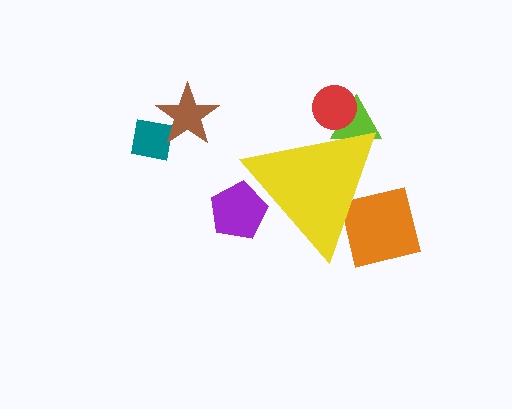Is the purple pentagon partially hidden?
Yes, the purple pentagon is partially hidden behind the yellow triangle.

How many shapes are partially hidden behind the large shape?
4 shapes are partially hidden.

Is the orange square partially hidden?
Yes, the orange square is partially hidden behind the yellow triangle.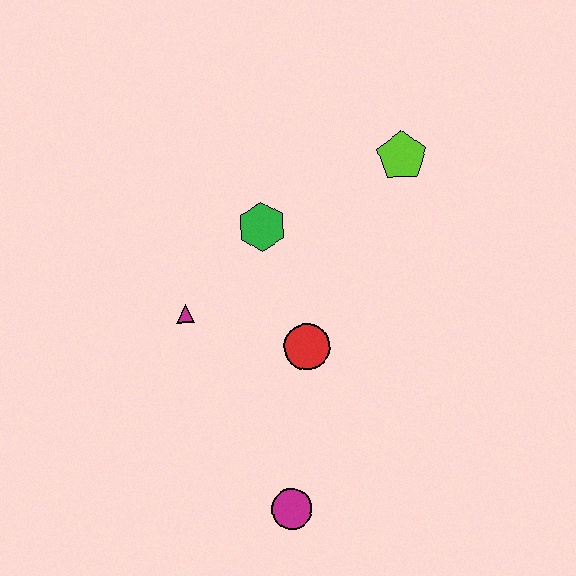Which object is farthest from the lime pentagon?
The magenta circle is farthest from the lime pentagon.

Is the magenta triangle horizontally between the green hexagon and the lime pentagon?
No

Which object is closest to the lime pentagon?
The green hexagon is closest to the lime pentagon.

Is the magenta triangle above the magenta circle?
Yes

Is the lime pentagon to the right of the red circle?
Yes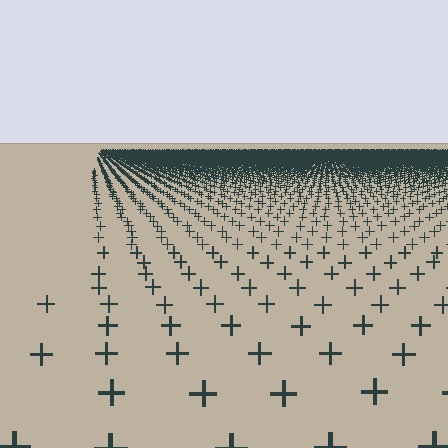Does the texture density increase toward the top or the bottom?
Density increases toward the top.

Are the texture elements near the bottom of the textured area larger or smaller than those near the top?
Larger. Near the bottom, elements are closer to the viewer and appear at a bigger on-screen size.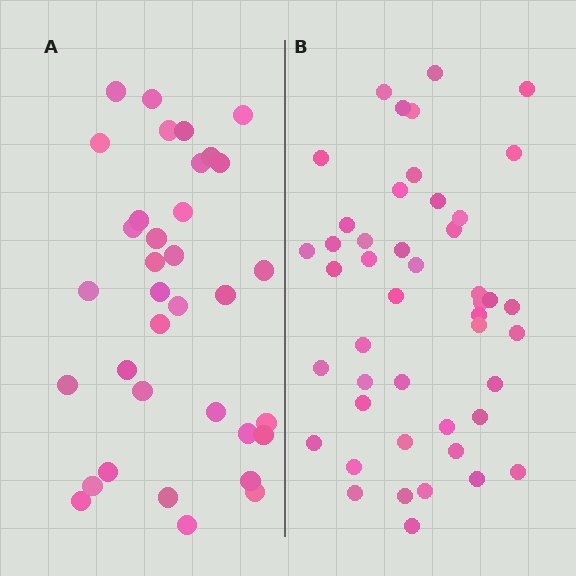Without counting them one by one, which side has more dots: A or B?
Region B (the right region) has more dots.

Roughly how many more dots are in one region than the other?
Region B has roughly 12 or so more dots than region A.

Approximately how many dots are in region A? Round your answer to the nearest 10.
About 40 dots. (The exact count is 35, which rounds to 40.)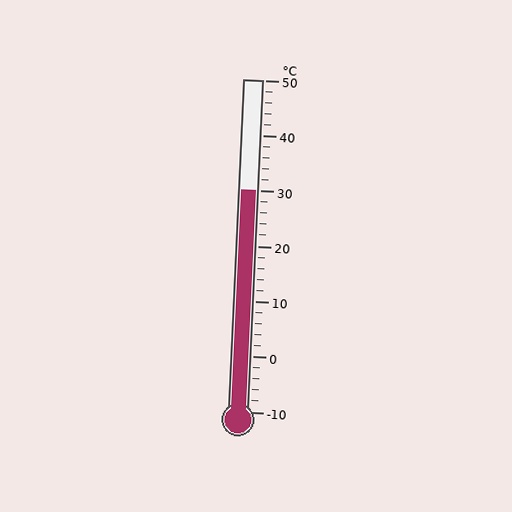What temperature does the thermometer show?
The thermometer shows approximately 30°C.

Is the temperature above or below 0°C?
The temperature is above 0°C.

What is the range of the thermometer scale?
The thermometer scale ranges from -10°C to 50°C.